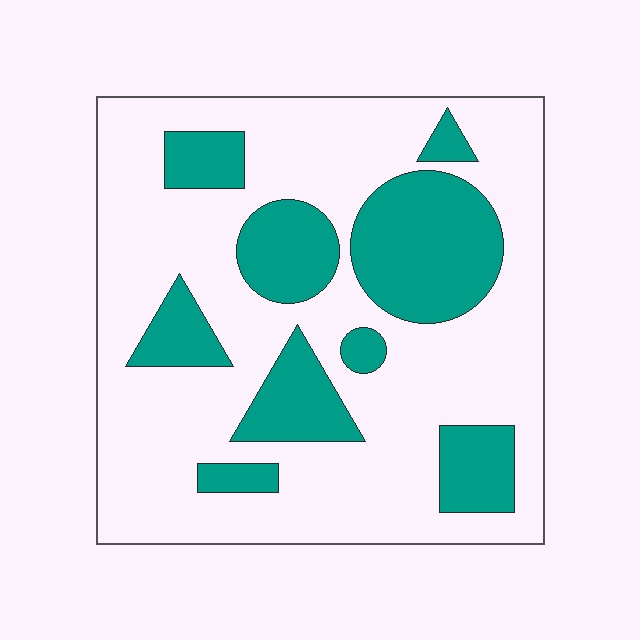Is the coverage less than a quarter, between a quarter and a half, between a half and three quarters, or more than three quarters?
Between a quarter and a half.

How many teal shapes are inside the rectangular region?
9.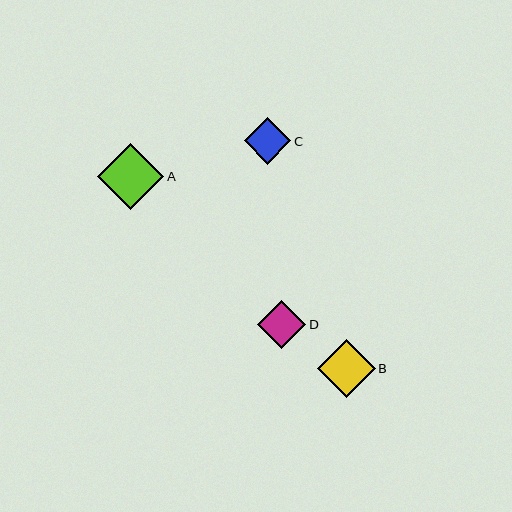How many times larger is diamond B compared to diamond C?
Diamond B is approximately 1.2 times the size of diamond C.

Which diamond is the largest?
Diamond A is the largest with a size of approximately 67 pixels.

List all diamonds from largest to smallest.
From largest to smallest: A, B, D, C.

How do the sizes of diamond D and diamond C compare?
Diamond D and diamond C are approximately the same size.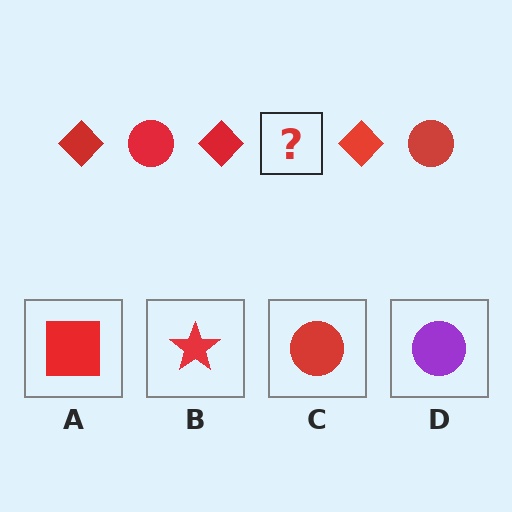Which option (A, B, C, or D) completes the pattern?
C.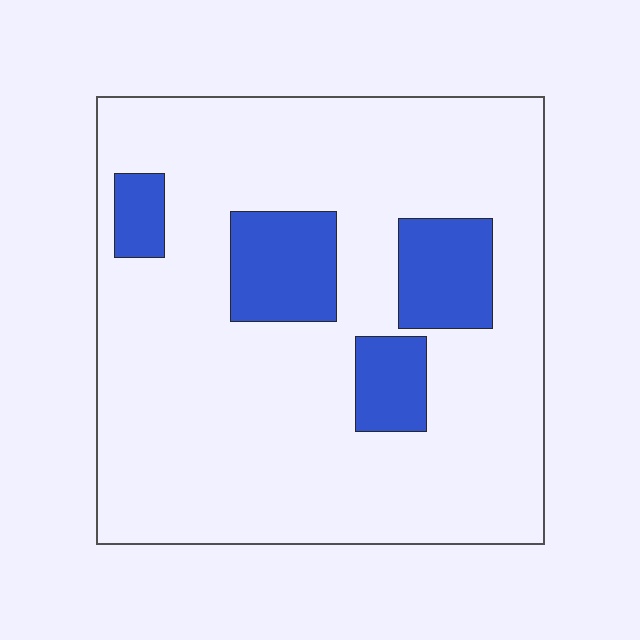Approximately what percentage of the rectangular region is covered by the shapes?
Approximately 15%.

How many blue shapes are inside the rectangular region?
4.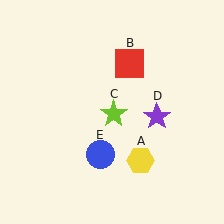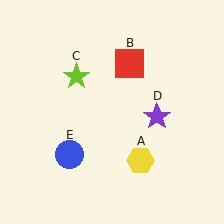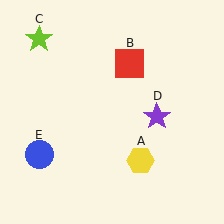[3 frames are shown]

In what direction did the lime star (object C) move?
The lime star (object C) moved up and to the left.